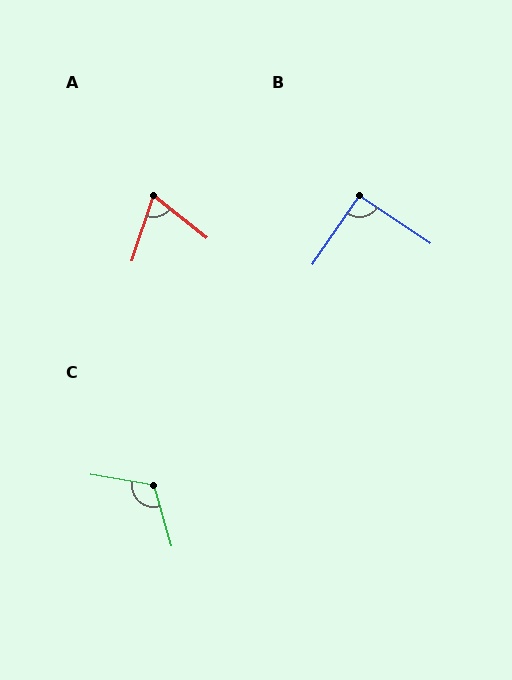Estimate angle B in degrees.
Approximately 90 degrees.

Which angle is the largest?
C, at approximately 115 degrees.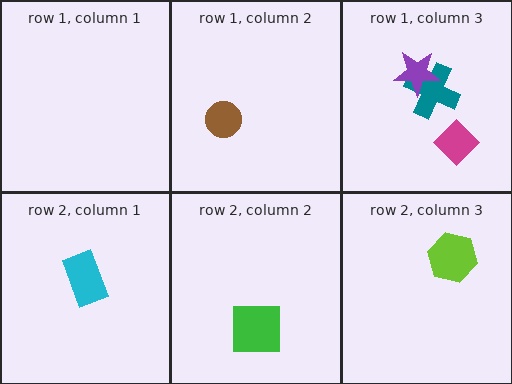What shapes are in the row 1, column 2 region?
The brown circle.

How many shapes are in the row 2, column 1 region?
1.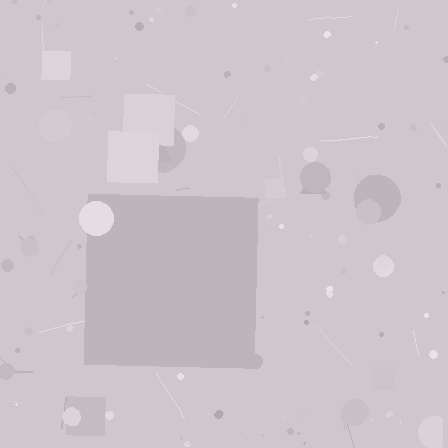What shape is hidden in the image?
A square is hidden in the image.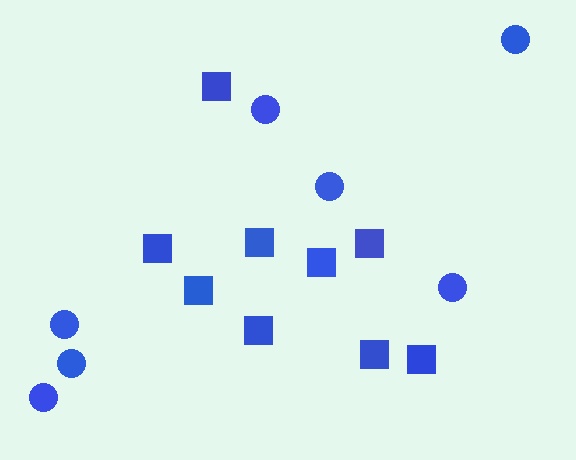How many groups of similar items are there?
There are 2 groups: one group of squares (9) and one group of circles (7).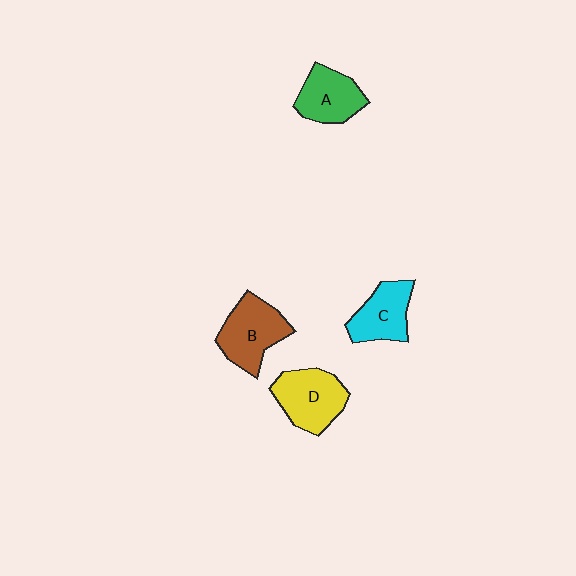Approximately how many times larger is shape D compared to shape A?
Approximately 1.2 times.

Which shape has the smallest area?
Shape A (green).